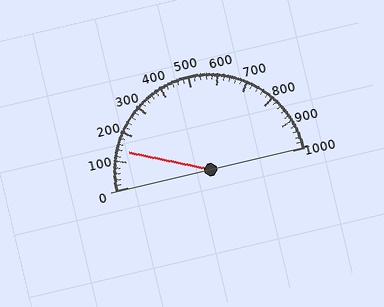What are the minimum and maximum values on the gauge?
The gauge ranges from 0 to 1000.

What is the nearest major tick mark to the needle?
The nearest major tick mark is 100.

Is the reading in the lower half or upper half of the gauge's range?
The reading is in the lower half of the range (0 to 1000).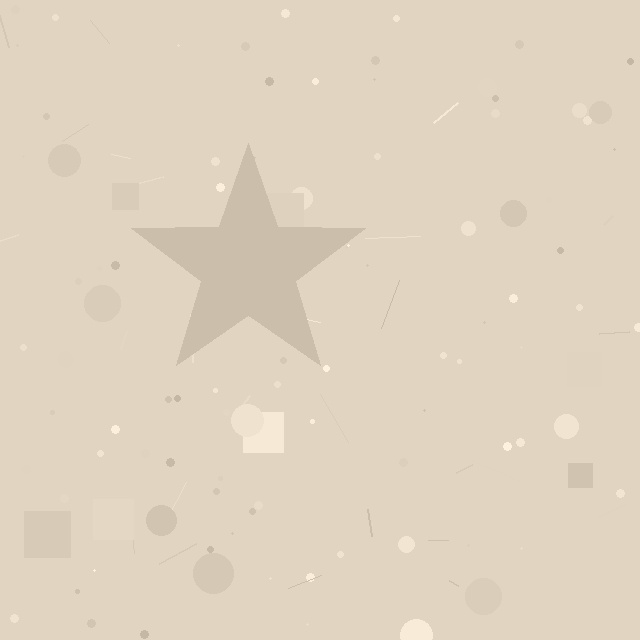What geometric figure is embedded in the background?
A star is embedded in the background.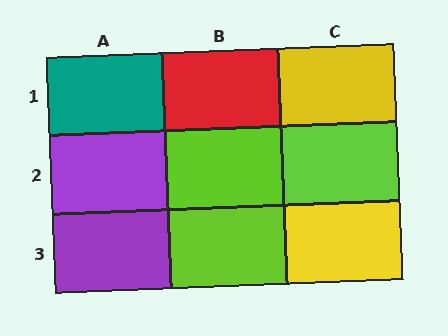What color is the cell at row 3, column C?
Yellow.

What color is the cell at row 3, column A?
Purple.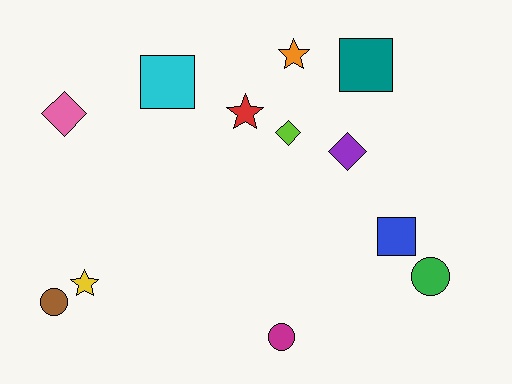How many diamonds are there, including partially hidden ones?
There are 3 diamonds.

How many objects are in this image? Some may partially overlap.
There are 12 objects.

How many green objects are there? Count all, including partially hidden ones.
There is 1 green object.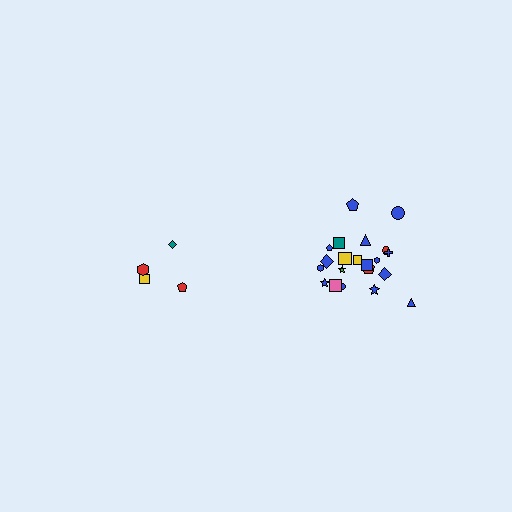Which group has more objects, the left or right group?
The right group.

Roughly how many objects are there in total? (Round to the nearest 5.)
Roughly 25 objects in total.